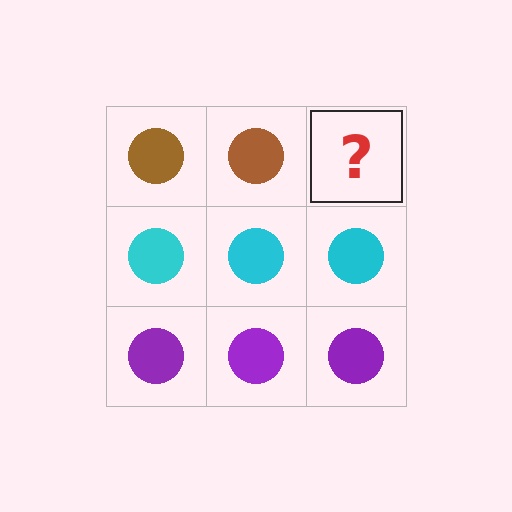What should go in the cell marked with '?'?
The missing cell should contain a brown circle.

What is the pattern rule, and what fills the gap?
The rule is that each row has a consistent color. The gap should be filled with a brown circle.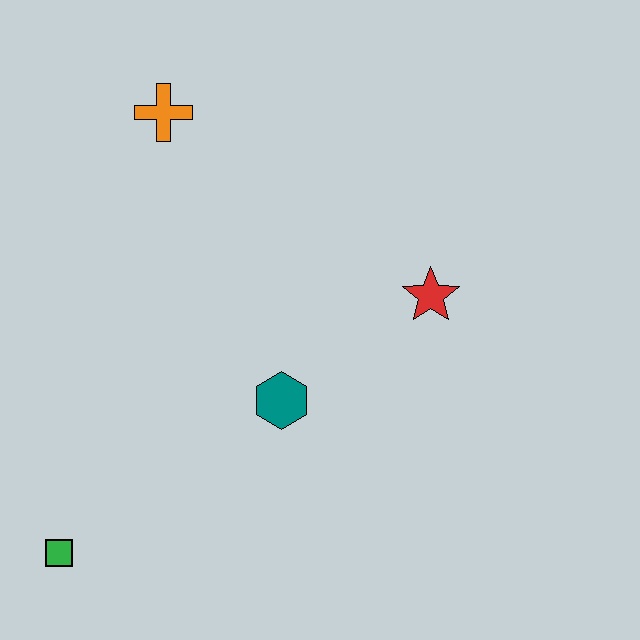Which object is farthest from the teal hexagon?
The orange cross is farthest from the teal hexagon.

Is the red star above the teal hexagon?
Yes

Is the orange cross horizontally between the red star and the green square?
Yes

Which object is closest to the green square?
The teal hexagon is closest to the green square.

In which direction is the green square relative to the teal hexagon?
The green square is to the left of the teal hexagon.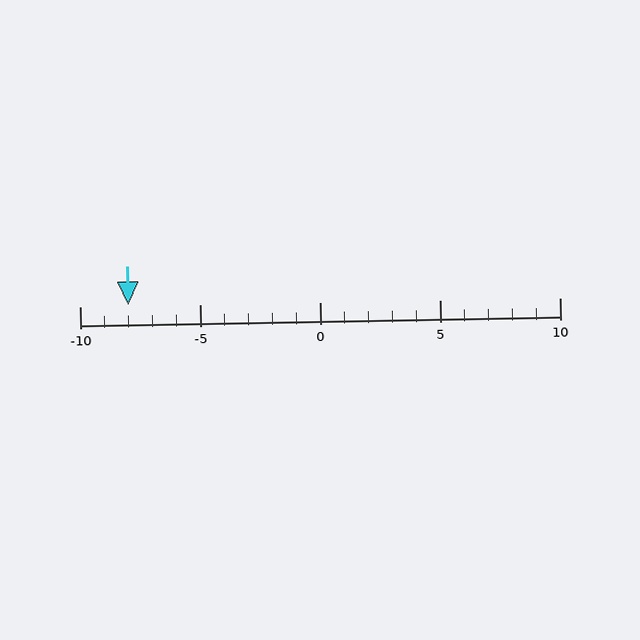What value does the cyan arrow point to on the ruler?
The cyan arrow points to approximately -8.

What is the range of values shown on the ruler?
The ruler shows values from -10 to 10.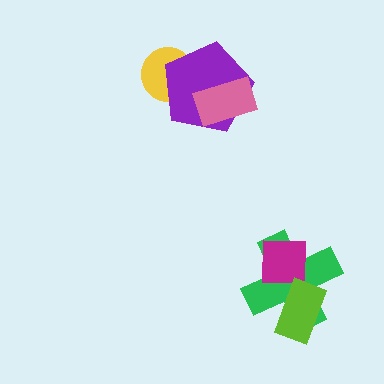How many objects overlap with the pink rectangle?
1 object overlaps with the pink rectangle.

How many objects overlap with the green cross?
2 objects overlap with the green cross.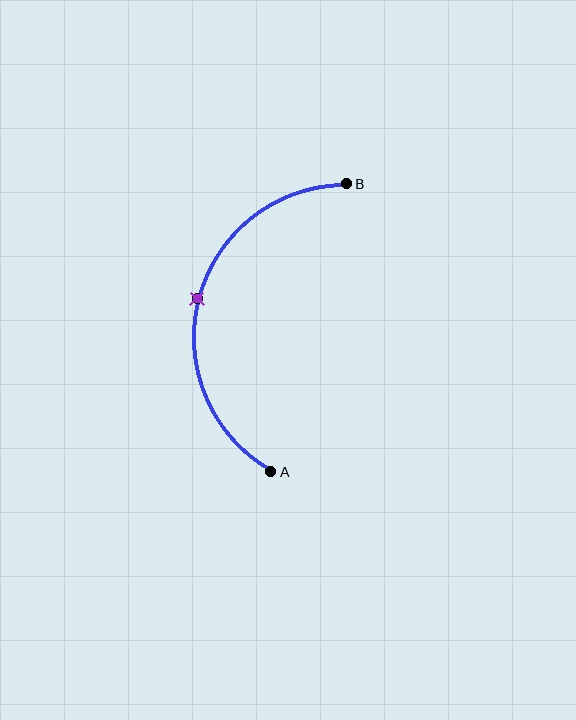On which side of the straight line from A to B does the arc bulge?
The arc bulges to the left of the straight line connecting A and B.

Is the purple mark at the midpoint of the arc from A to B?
Yes. The purple mark lies on the arc at equal arc-length from both A and B — it is the arc midpoint.